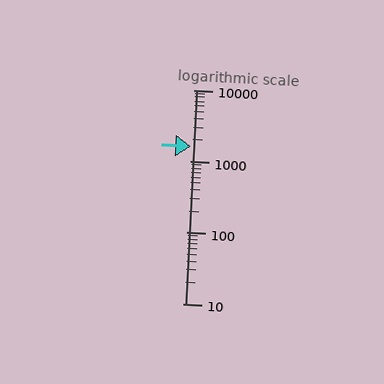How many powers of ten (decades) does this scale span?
The scale spans 3 decades, from 10 to 10000.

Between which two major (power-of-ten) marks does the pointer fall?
The pointer is between 1000 and 10000.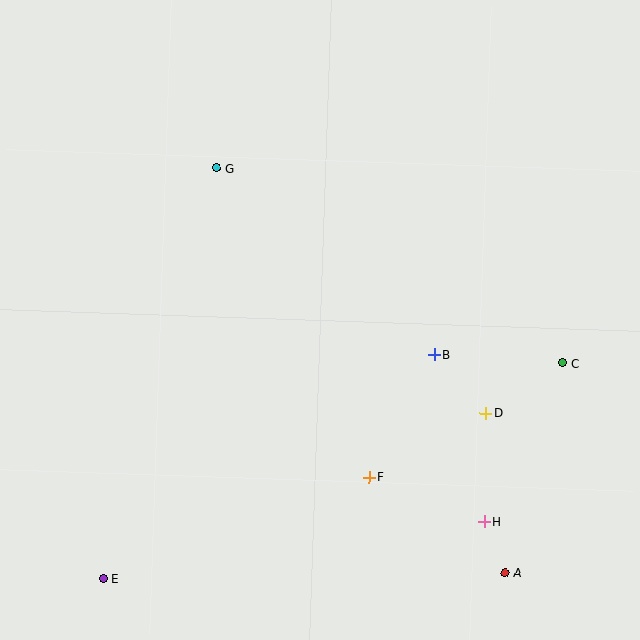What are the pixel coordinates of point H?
Point H is at (485, 522).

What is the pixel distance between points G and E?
The distance between G and E is 426 pixels.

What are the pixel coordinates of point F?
Point F is at (369, 477).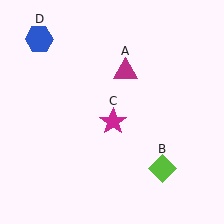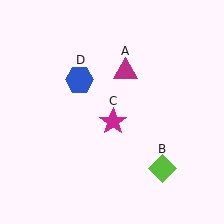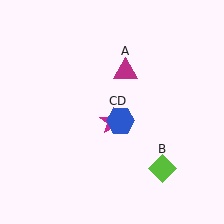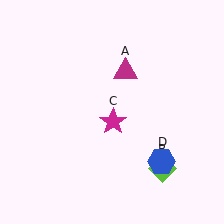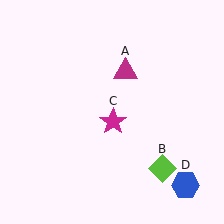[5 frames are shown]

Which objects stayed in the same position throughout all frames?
Magenta triangle (object A) and lime diamond (object B) and magenta star (object C) remained stationary.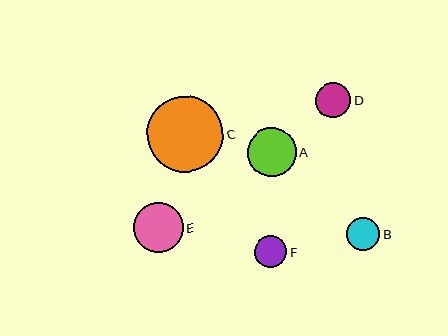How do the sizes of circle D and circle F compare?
Circle D and circle F are approximately the same size.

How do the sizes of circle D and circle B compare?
Circle D and circle B are approximately the same size.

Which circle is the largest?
Circle C is the largest with a size of approximately 76 pixels.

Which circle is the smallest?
Circle F is the smallest with a size of approximately 32 pixels.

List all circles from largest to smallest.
From largest to smallest: C, E, A, D, B, F.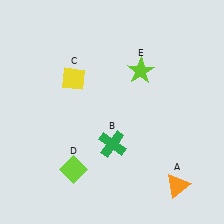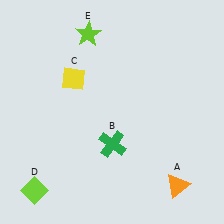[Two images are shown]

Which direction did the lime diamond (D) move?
The lime diamond (D) moved left.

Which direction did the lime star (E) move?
The lime star (E) moved left.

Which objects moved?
The objects that moved are: the lime diamond (D), the lime star (E).